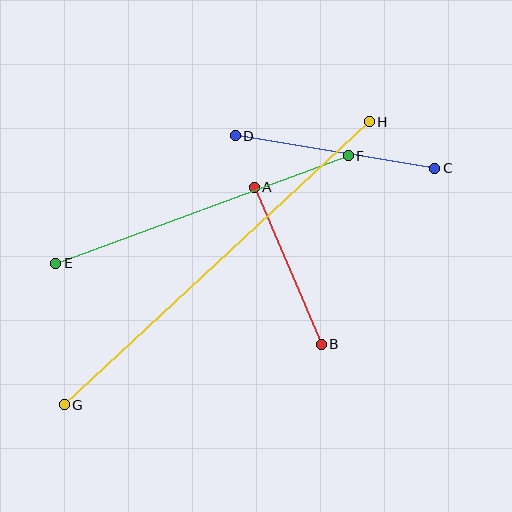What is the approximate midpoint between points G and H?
The midpoint is at approximately (217, 263) pixels.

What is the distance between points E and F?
The distance is approximately 312 pixels.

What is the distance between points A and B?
The distance is approximately 170 pixels.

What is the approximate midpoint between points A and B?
The midpoint is at approximately (288, 266) pixels.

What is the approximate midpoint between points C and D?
The midpoint is at approximately (335, 152) pixels.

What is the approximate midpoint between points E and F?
The midpoint is at approximately (202, 210) pixels.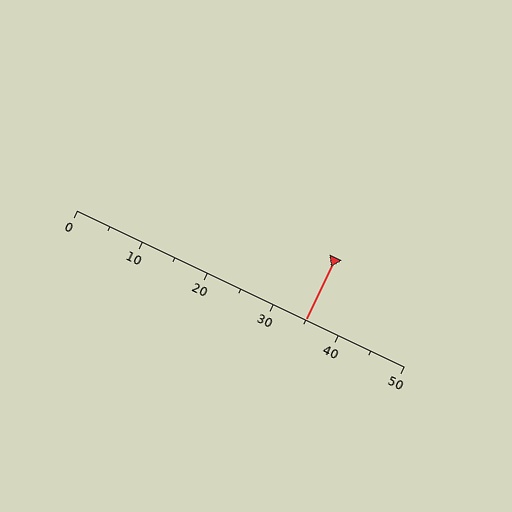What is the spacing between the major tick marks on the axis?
The major ticks are spaced 10 apart.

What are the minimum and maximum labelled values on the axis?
The axis runs from 0 to 50.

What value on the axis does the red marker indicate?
The marker indicates approximately 35.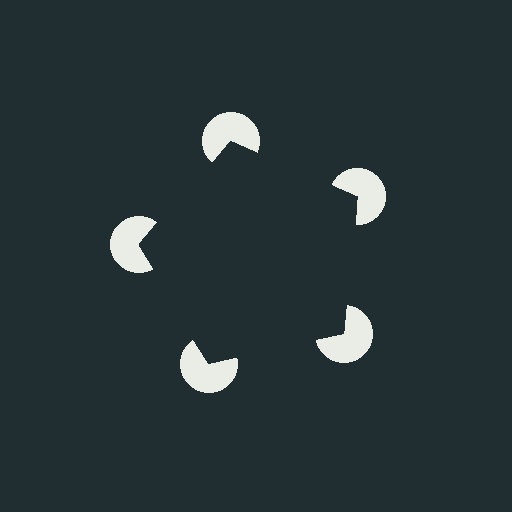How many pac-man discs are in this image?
There are 5 — one at each vertex of the illusory pentagon.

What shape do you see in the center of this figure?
An illusory pentagon — its edges are inferred from the aligned wedge cuts in the pac-man discs, not physically drawn.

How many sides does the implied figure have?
5 sides.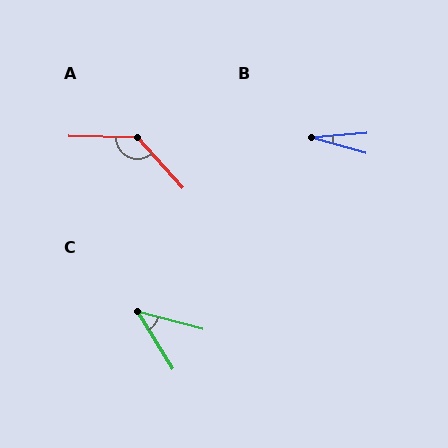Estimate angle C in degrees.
Approximately 44 degrees.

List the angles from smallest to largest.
B (20°), C (44°), A (133°).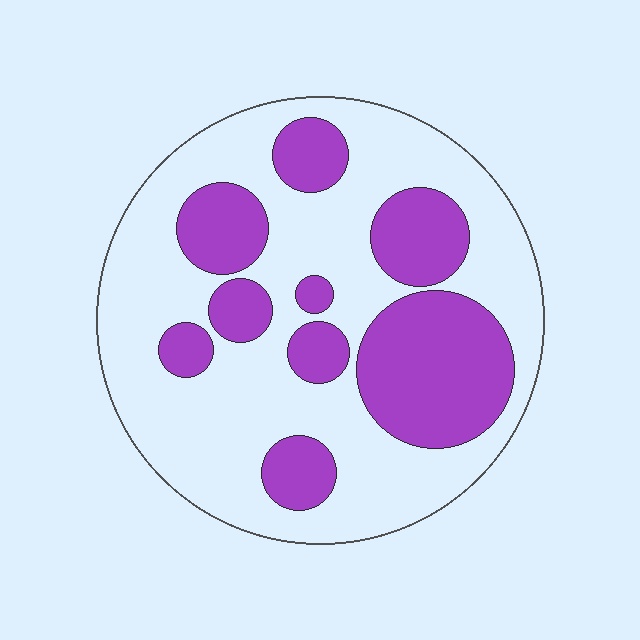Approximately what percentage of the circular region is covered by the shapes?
Approximately 35%.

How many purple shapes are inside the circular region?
9.